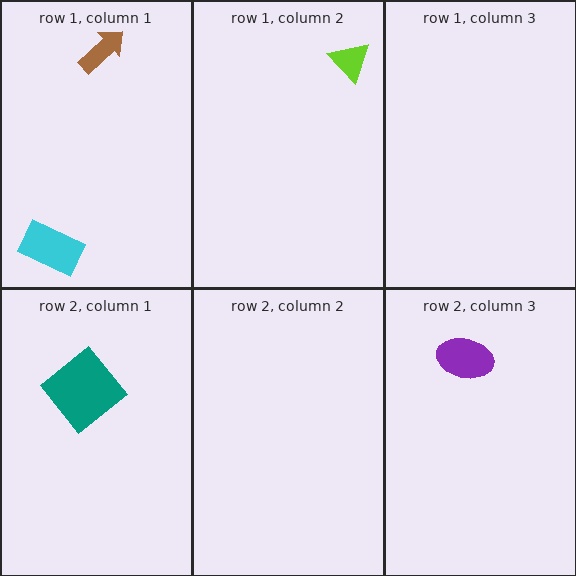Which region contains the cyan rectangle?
The row 1, column 1 region.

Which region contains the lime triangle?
The row 1, column 2 region.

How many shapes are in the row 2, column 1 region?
1.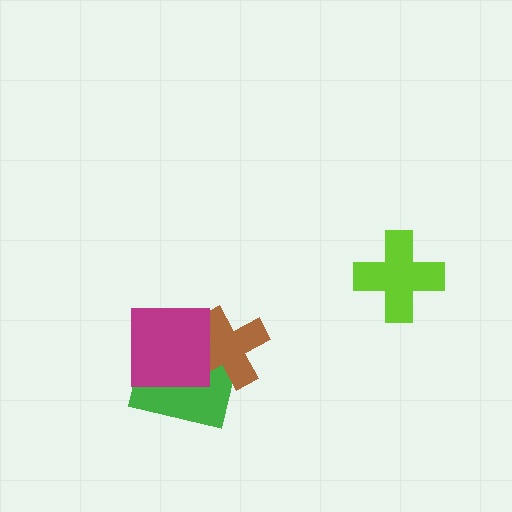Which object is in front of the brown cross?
The magenta square is in front of the brown cross.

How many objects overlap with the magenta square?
2 objects overlap with the magenta square.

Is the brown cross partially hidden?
Yes, it is partially covered by another shape.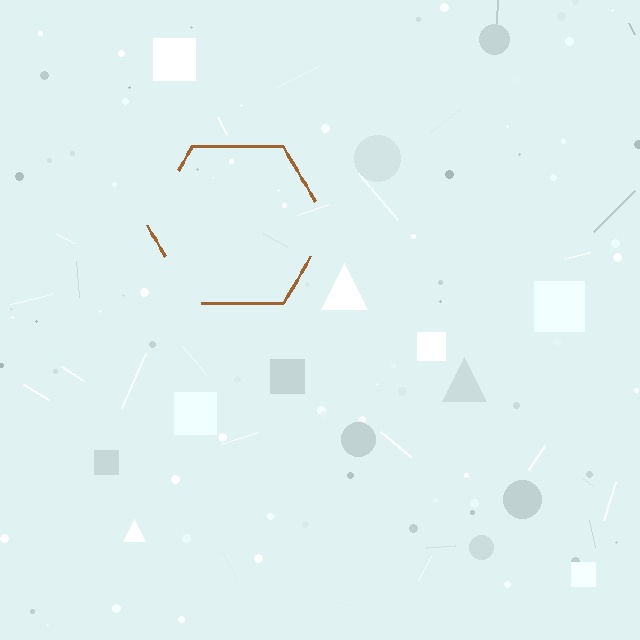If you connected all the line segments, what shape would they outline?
They would outline a hexagon.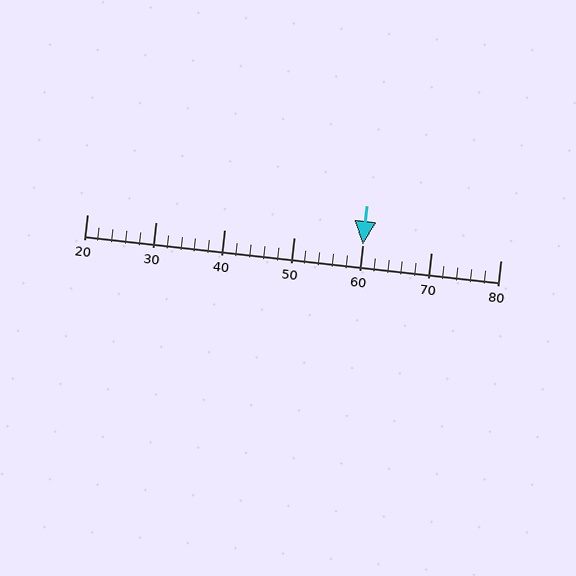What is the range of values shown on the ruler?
The ruler shows values from 20 to 80.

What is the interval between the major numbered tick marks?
The major tick marks are spaced 10 units apart.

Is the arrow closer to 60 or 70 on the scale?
The arrow is closer to 60.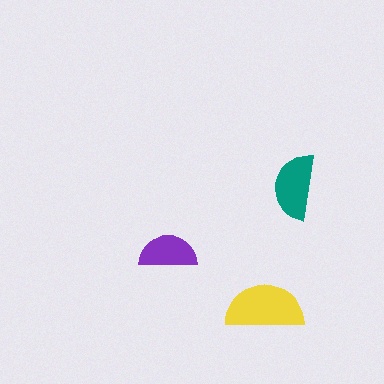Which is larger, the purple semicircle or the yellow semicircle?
The yellow one.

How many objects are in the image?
There are 3 objects in the image.